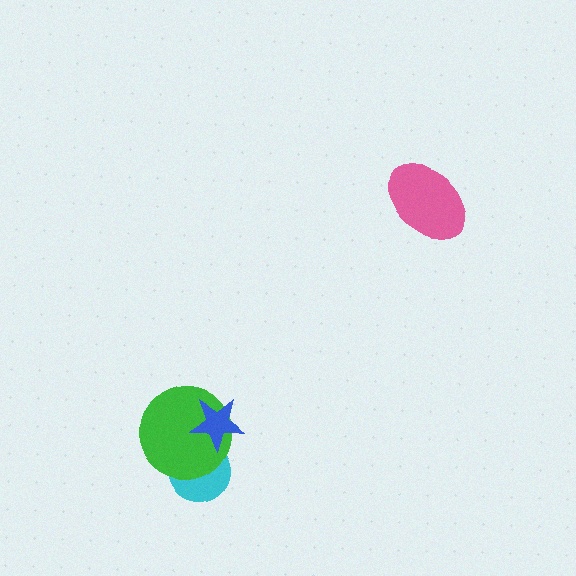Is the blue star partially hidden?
No, no other shape covers it.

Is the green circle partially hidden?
Yes, it is partially covered by another shape.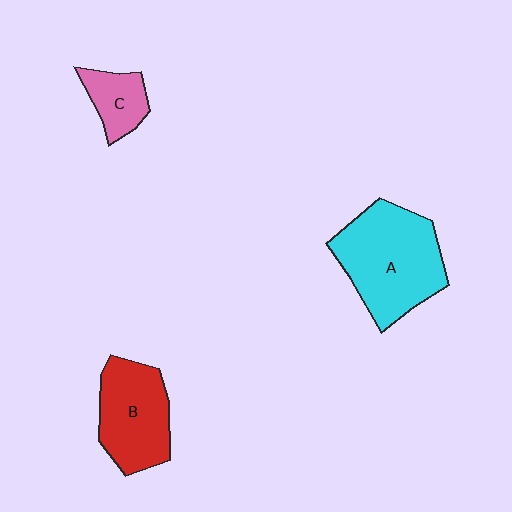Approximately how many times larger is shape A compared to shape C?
Approximately 2.8 times.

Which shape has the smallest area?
Shape C (pink).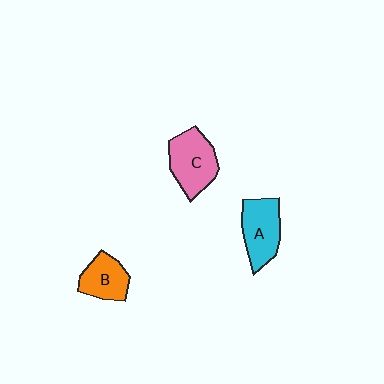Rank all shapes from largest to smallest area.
From largest to smallest: C (pink), A (cyan), B (orange).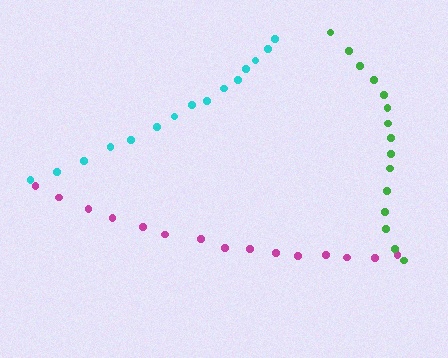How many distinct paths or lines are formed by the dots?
There are 3 distinct paths.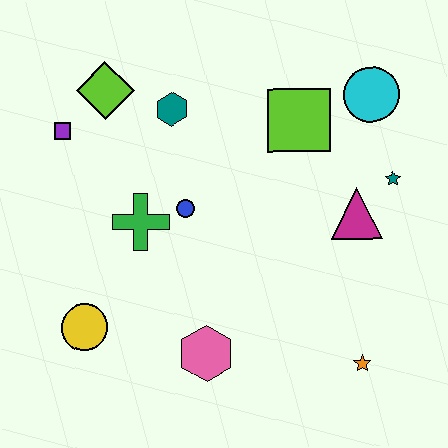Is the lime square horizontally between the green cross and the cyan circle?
Yes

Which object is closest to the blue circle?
The green cross is closest to the blue circle.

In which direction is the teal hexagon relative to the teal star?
The teal hexagon is to the left of the teal star.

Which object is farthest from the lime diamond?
The orange star is farthest from the lime diamond.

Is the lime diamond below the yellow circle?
No